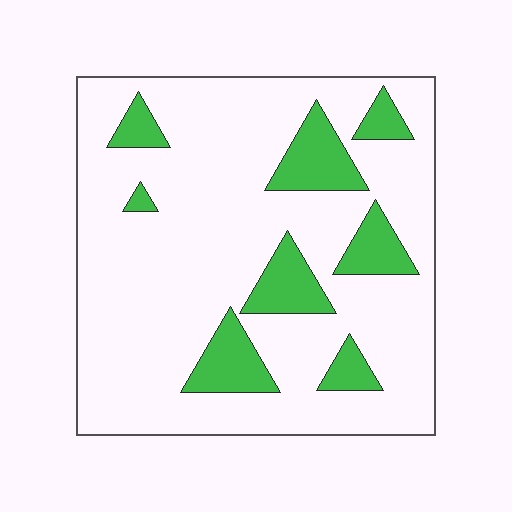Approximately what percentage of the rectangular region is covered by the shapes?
Approximately 20%.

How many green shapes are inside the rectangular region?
8.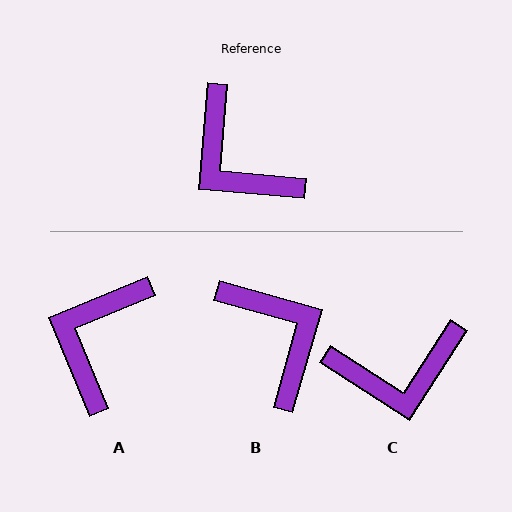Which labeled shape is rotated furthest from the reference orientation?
B, about 169 degrees away.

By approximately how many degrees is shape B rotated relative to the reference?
Approximately 169 degrees counter-clockwise.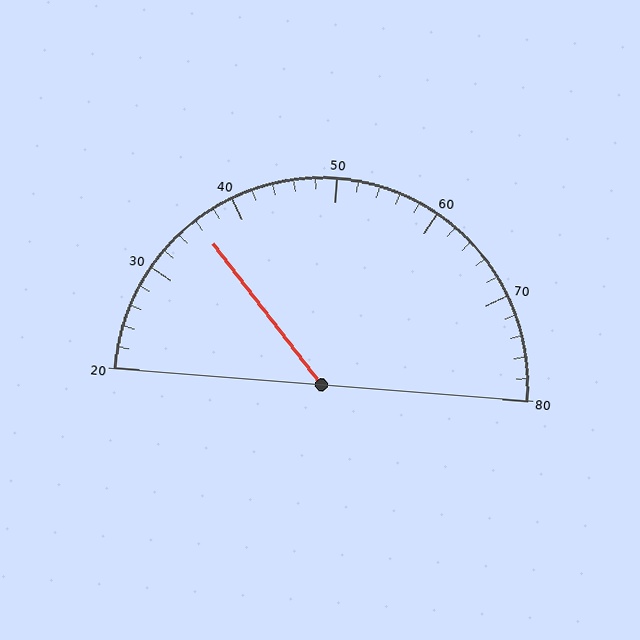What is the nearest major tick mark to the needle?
The nearest major tick mark is 40.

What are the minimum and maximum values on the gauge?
The gauge ranges from 20 to 80.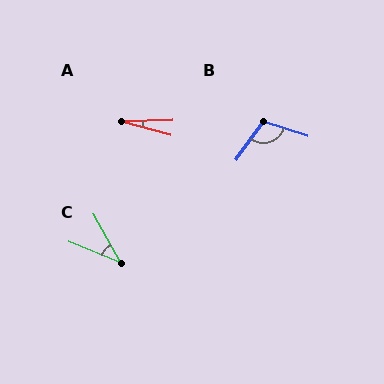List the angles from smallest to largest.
A (17°), C (39°), B (107°).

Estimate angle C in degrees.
Approximately 39 degrees.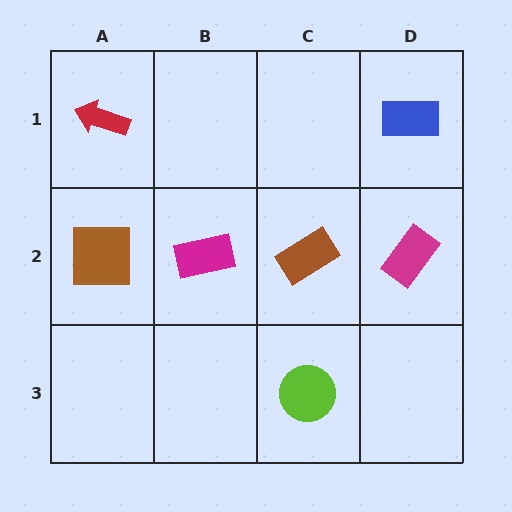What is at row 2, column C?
A brown rectangle.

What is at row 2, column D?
A magenta rectangle.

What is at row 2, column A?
A brown square.